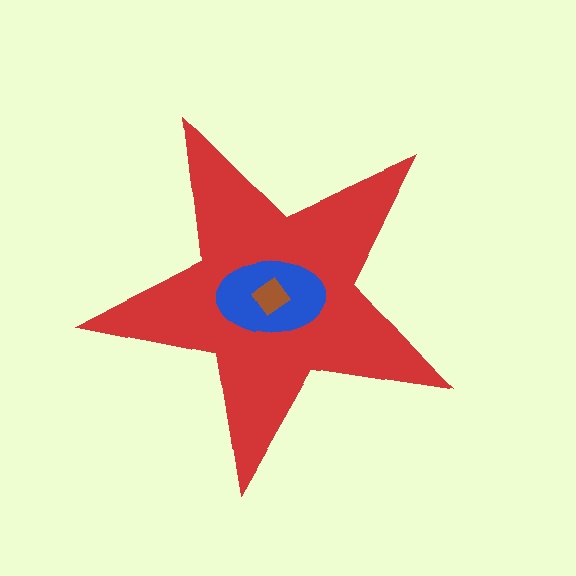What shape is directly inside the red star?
The blue ellipse.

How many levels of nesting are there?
3.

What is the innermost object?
The brown diamond.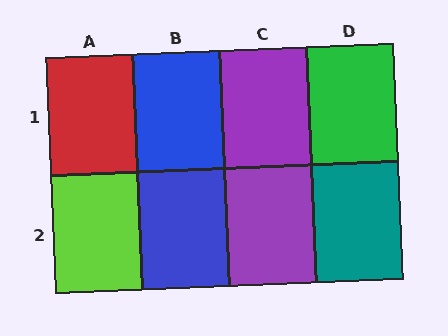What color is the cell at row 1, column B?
Blue.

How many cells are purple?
2 cells are purple.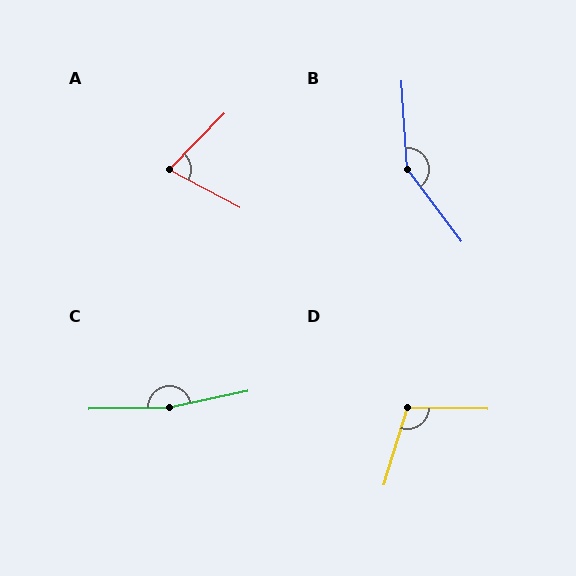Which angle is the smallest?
A, at approximately 73 degrees.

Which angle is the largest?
C, at approximately 169 degrees.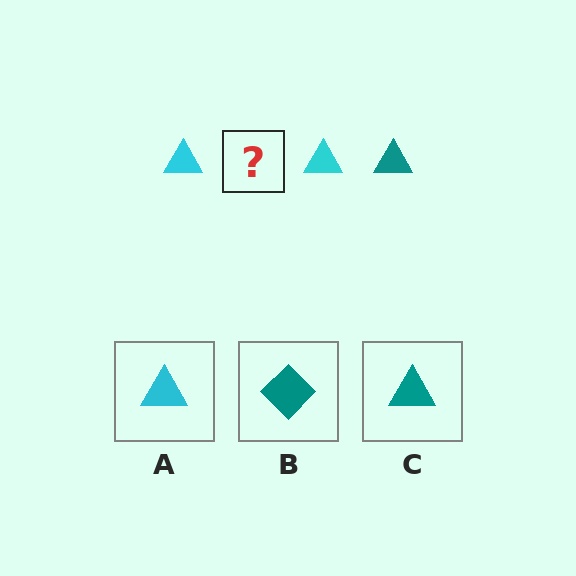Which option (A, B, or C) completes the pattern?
C.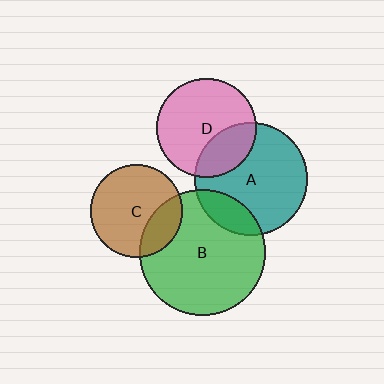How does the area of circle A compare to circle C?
Approximately 1.5 times.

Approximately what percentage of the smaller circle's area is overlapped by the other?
Approximately 20%.